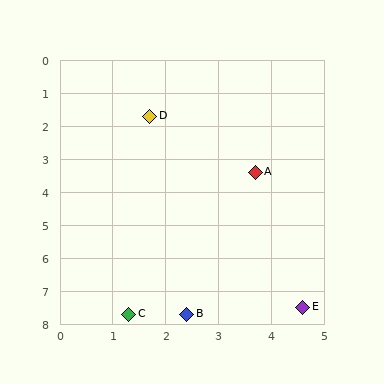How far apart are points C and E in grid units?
Points C and E are about 3.3 grid units apart.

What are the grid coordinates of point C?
Point C is at approximately (1.3, 7.7).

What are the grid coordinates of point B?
Point B is at approximately (2.4, 7.7).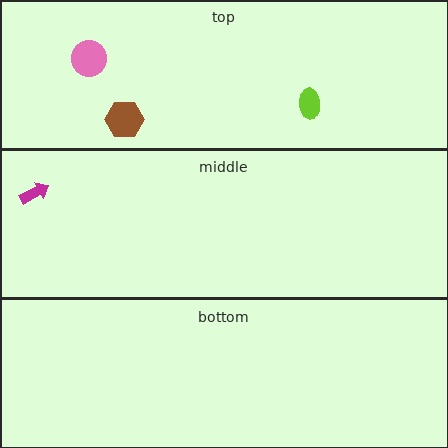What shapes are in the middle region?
The magenta arrow.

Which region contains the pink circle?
The top region.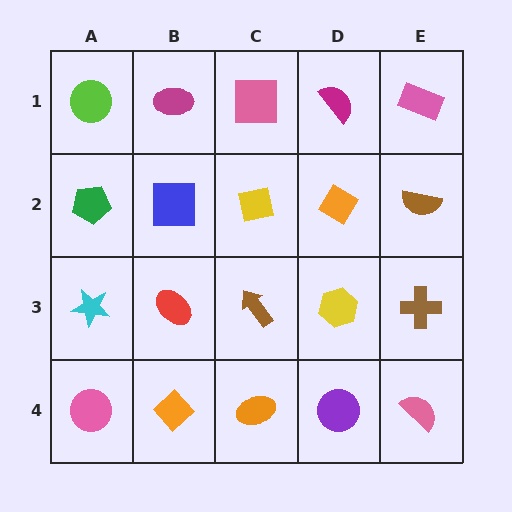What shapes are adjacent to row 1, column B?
A blue square (row 2, column B), a lime circle (row 1, column A), a pink square (row 1, column C).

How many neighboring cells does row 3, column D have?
4.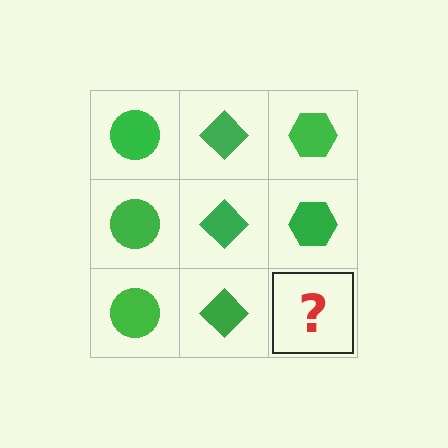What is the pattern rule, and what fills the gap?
The rule is that each column has a consistent shape. The gap should be filled with a green hexagon.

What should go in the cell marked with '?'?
The missing cell should contain a green hexagon.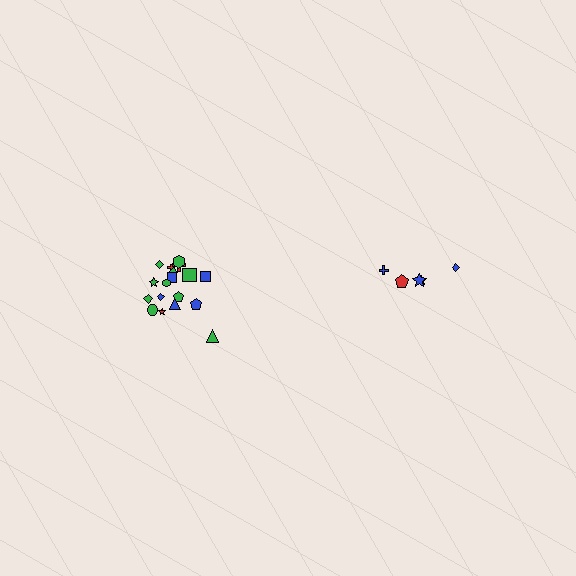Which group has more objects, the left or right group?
The left group.